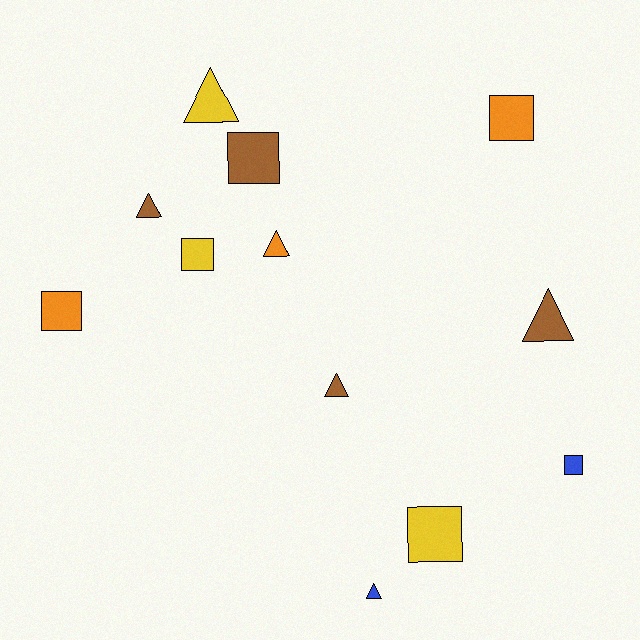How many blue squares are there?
There is 1 blue square.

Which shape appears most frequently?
Triangle, with 6 objects.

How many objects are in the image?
There are 12 objects.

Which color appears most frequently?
Brown, with 4 objects.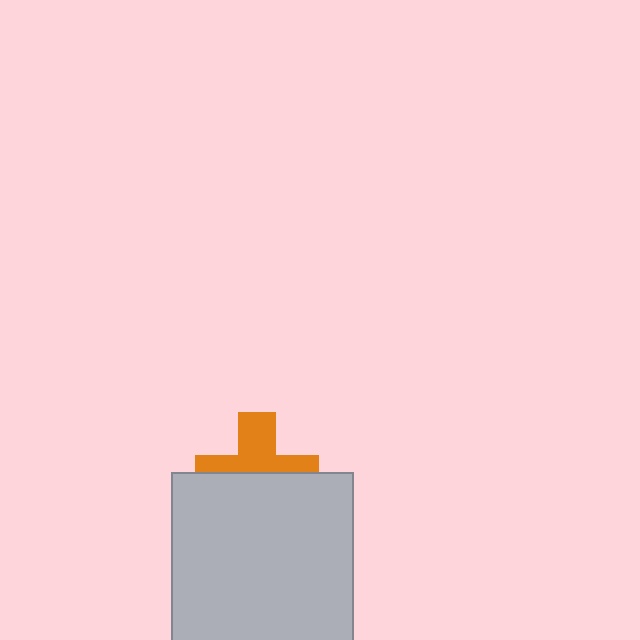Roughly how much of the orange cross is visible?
About half of it is visible (roughly 46%).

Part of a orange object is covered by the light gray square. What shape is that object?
It is a cross.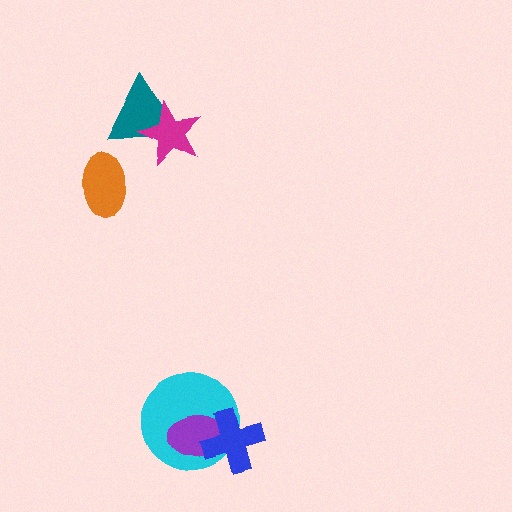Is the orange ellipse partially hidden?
No, no other shape covers it.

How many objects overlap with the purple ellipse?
2 objects overlap with the purple ellipse.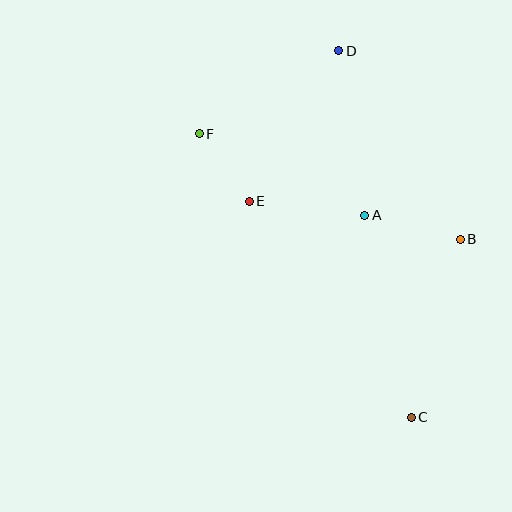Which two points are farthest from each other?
Points C and D are farthest from each other.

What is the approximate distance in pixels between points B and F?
The distance between B and F is approximately 281 pixels.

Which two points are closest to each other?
Points E and F are closest to each other.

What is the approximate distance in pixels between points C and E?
The distance between C and E is approximately 270 pixels.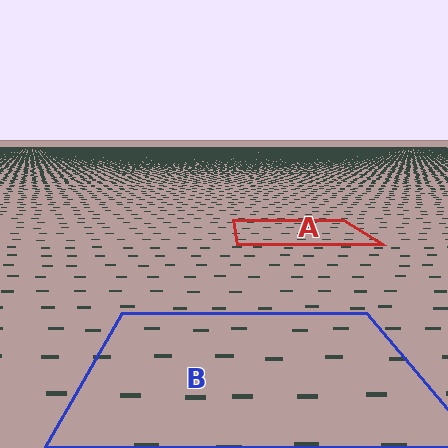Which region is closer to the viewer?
Region B is closer. The texture elements there are larger and more spread out.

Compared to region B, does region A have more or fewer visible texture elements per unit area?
Region A has more texture elements per unit area — they are packed more densely because it is farther away.